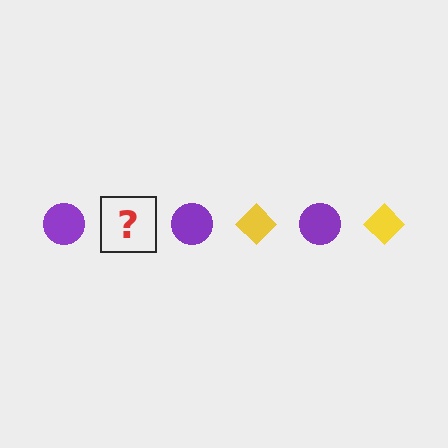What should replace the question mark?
The question mark should be replaced with a yellow diamond.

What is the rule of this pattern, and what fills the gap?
The rule is that the pattern alternates between purple circle and yellow diamond. The gap should be filled with a yellow diamond.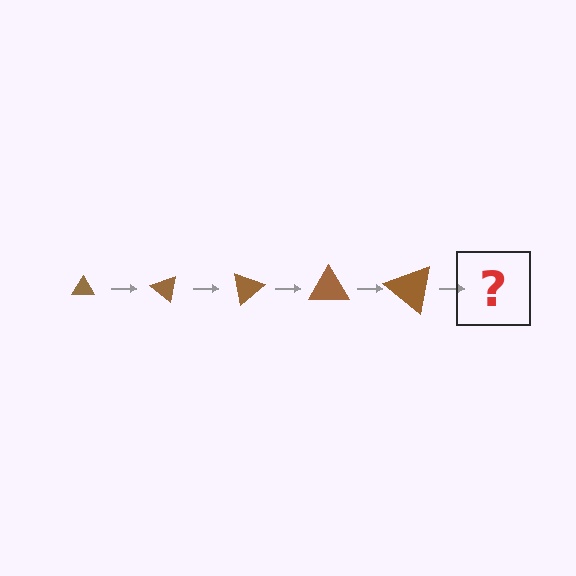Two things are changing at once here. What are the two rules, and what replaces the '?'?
The two rules are that the triangle grows larger each step and it rotates 40 degrees each step. The '?' should be a triangle, larger than the previous one and rotated 200 degrees from the start.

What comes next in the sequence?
The next element should be a triangle, larger than the previous one and rotated 200 degrees from the start.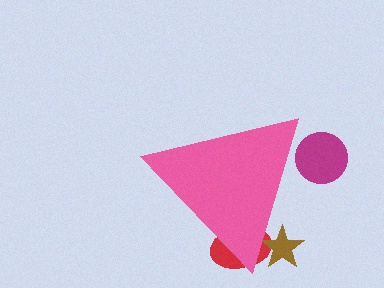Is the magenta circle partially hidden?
Yes, the magenta circle is partially hidden behind the pink triangle.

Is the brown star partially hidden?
Yes, the brown star is partially hidden behind the pink triangle.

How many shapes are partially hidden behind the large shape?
3 shapes are partially hidden.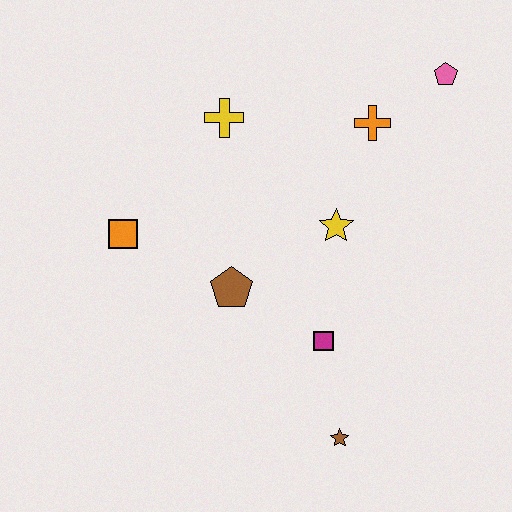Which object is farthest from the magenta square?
The pink pentagon is farthest from the magenta square.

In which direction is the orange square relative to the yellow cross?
The orange square is below the yellow cross.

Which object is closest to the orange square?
The brown pentagon is closest to the orange square.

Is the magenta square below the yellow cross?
Yes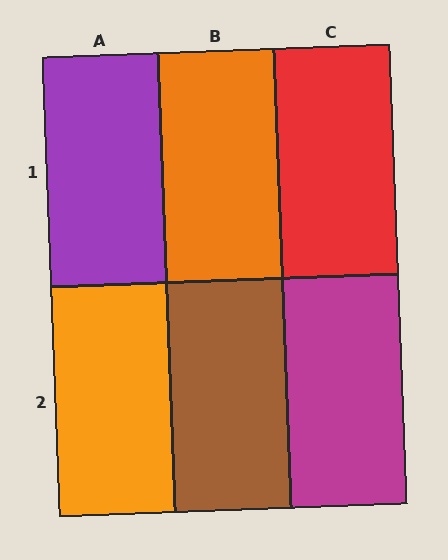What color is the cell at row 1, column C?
Red.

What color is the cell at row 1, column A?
Purple.